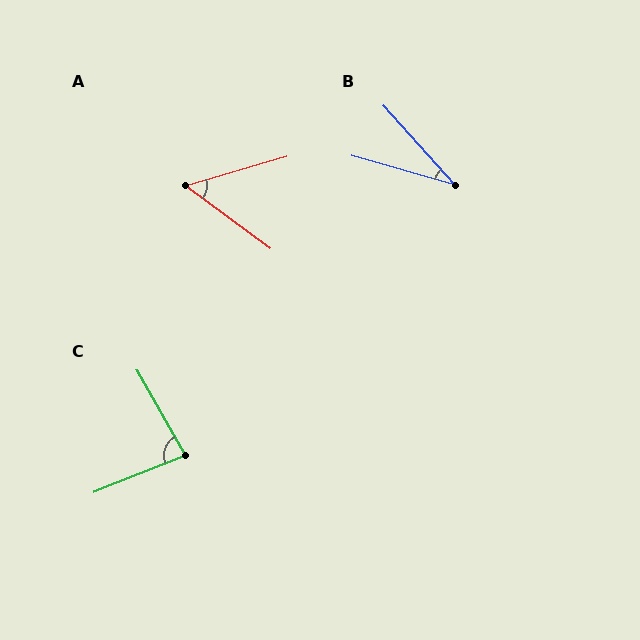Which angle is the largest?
C, at approximately 82 degrees.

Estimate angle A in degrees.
Approximately 53 degrees.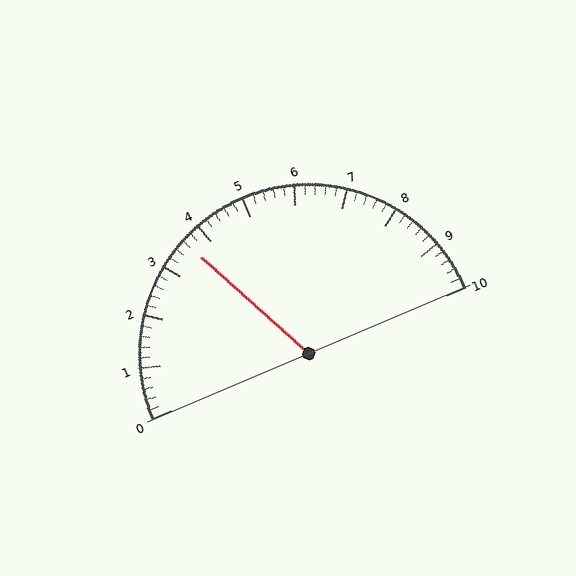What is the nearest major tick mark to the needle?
The nearest major tick mark is 4.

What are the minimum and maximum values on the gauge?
The gauge ranges from 0 to 10.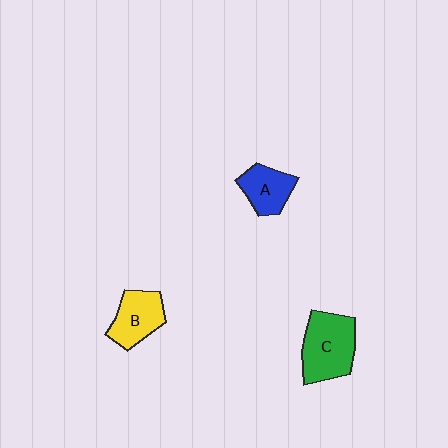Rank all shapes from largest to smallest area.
From largest to smallest: C (green), B (yellow), A (blue).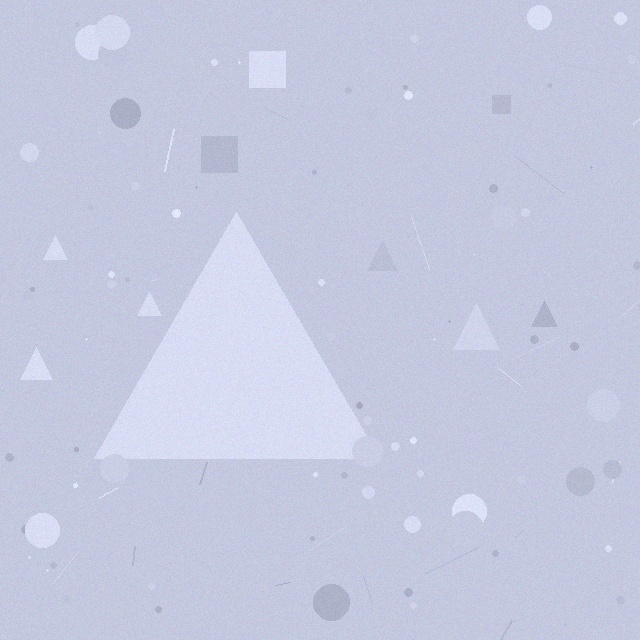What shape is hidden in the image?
A triangle is hidden in the image.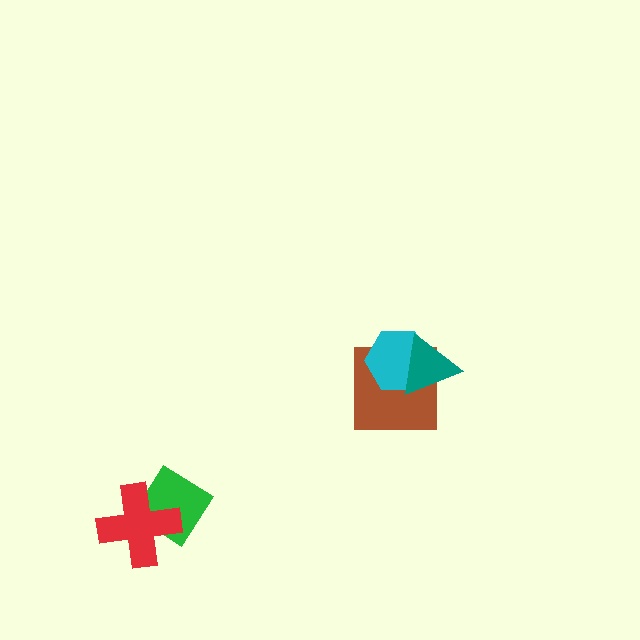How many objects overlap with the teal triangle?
2 objects overlap with the teal triangle.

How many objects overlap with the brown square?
2 objects overlap with the brown square.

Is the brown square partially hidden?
Yes, it is partially covered by another shape.